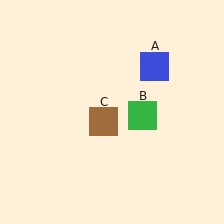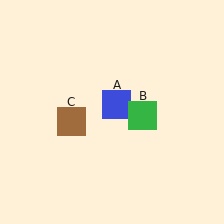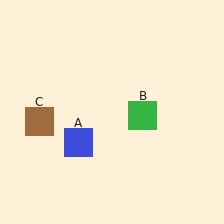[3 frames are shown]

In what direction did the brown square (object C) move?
The brown square (object C) moved left.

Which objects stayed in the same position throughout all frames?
Green square (object B) remained stationary.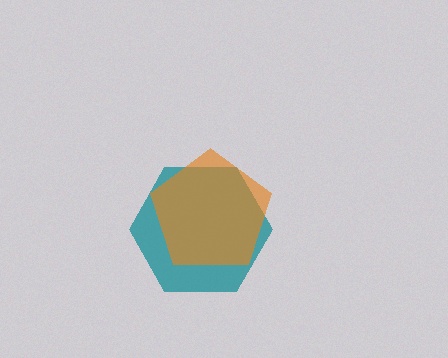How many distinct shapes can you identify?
There are 2 distinct shapes: a teal hexagon, an orange pentagon.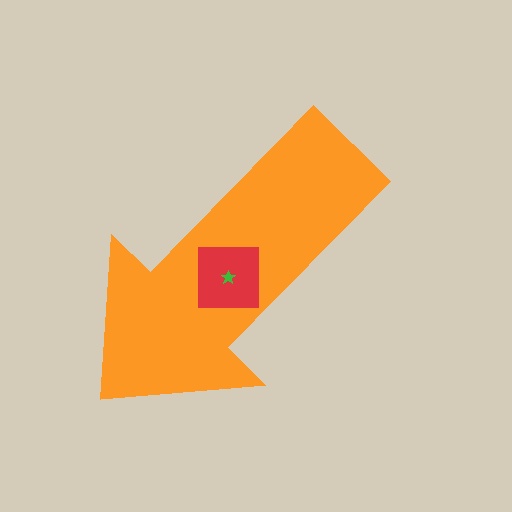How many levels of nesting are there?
3.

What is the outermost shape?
The orange arrow.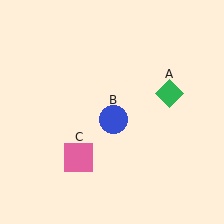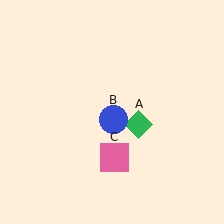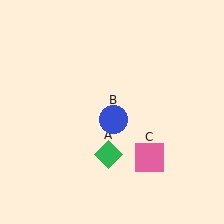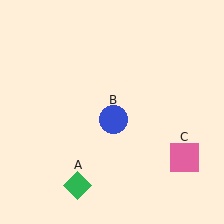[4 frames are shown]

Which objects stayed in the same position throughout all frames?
Blue circle (object B) remained stationary.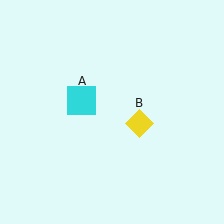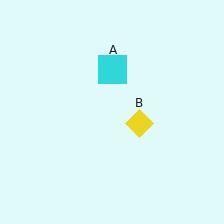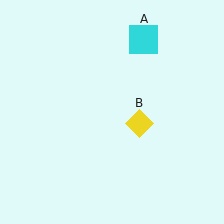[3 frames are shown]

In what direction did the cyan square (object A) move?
The cyan square (object A) moved up and to the right.